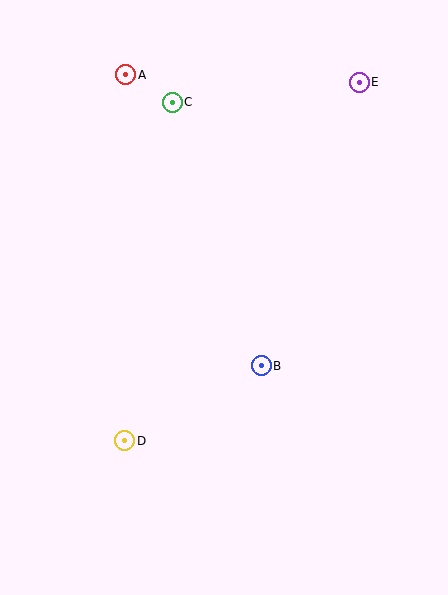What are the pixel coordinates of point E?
Point E is at (359, 82).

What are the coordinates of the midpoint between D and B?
The midpoint between D and B is at (193, 403).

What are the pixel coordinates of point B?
Point B is at (261, 366).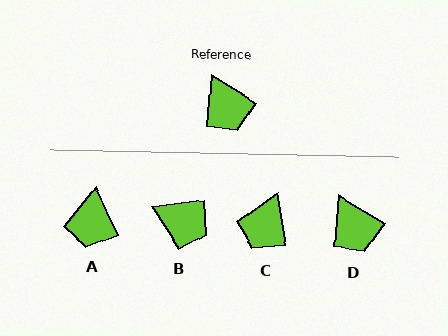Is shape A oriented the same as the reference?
No, it is off by about 34 degrees.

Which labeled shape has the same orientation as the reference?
D.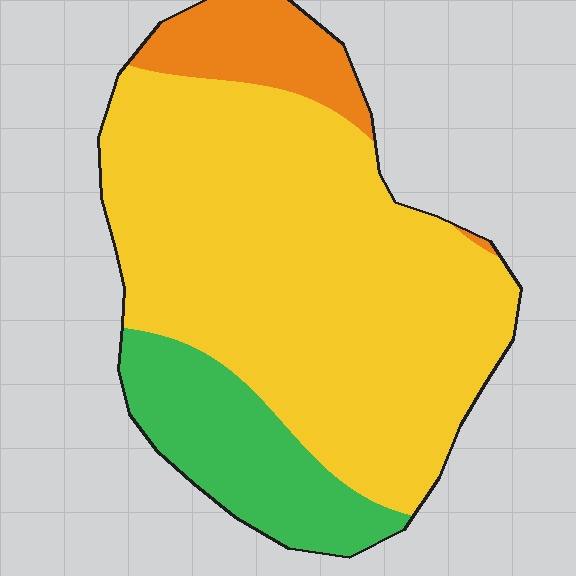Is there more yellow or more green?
Yellow.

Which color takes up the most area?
Yellow, at roughly 70%.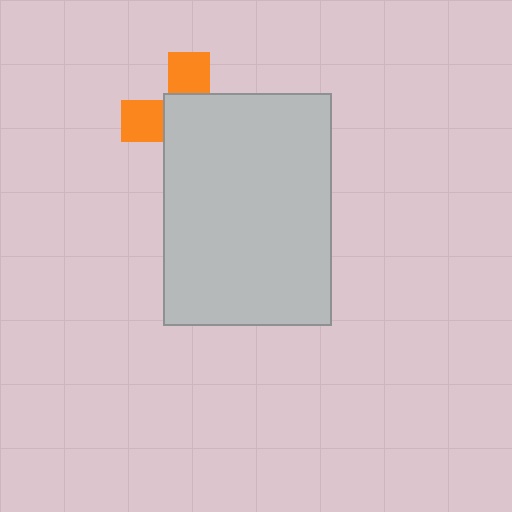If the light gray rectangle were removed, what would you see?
You would see the complete orange cross.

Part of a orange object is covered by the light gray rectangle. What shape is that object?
It is a cross.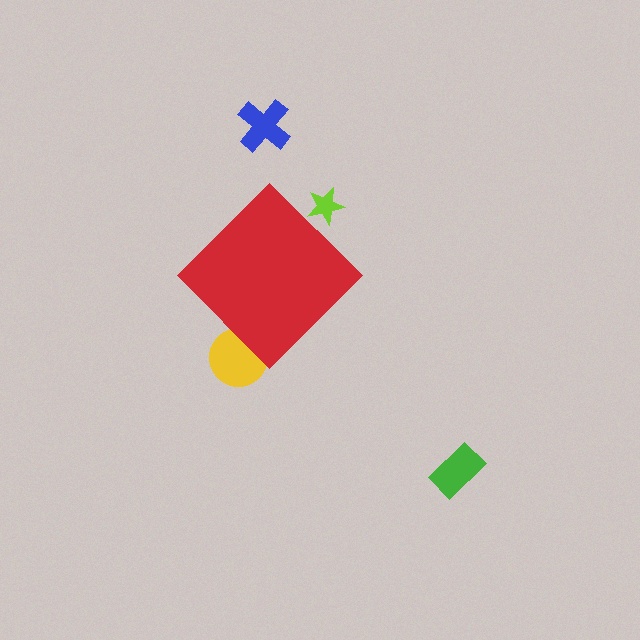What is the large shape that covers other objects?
A red diamond.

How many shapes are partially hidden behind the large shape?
2 shapes are partially hidden.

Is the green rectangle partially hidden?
No, the green rectangle is fully visible.